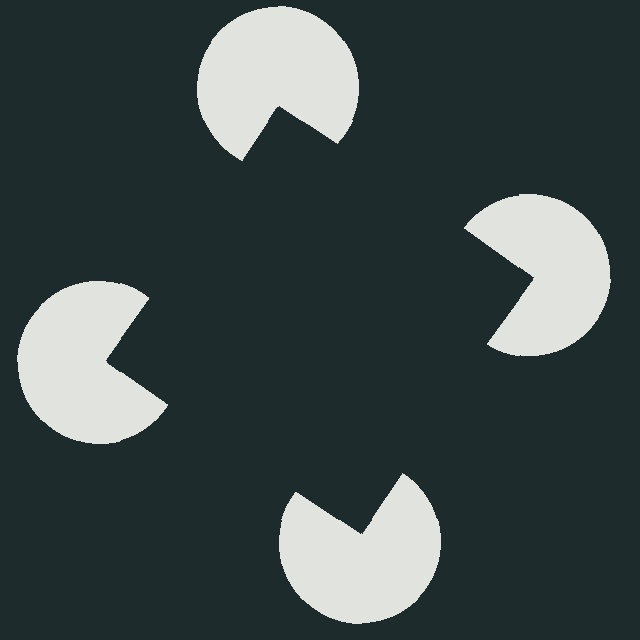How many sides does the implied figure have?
4 sides.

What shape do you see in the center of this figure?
An illusory square — its edges are inferred from the aligned wedge cuts in the pac-man discs, not physically drawn.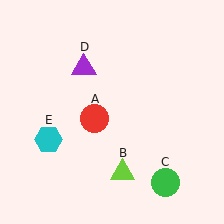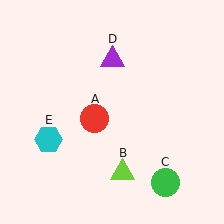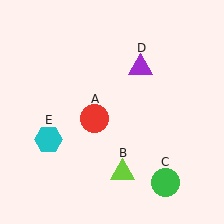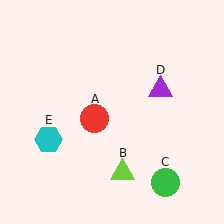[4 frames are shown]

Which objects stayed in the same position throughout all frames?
Red circle (object A) and lime triangle (object B) and green circle (object C) and cyan hexagon (object E) remained stationary.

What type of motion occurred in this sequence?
The purple triangle (object D) rotated clockwise around the center of the scene.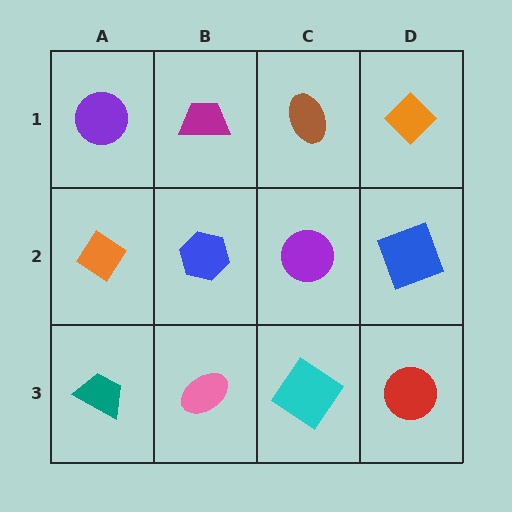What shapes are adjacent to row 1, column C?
A purple circle (row 2, column C), a magenta trapezoid (row 1, column B), an orange diamond (row 1, column D).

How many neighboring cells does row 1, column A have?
2.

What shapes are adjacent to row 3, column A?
An orange diamond (row 2, column A), a pink ellipse (row 3, column B).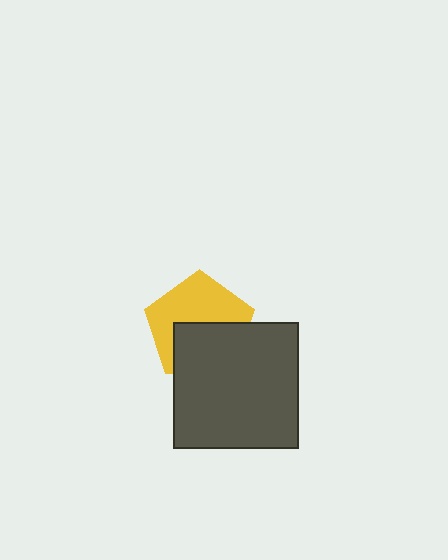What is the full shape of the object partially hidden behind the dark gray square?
The partially hidden object is a yellow pentagon.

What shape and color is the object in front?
The object in front is a dark gray square.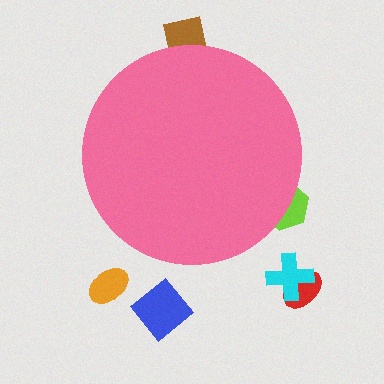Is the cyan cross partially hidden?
No, the cyan cross is fully visible.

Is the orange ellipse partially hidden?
No, the orange ellipse is fully visible.